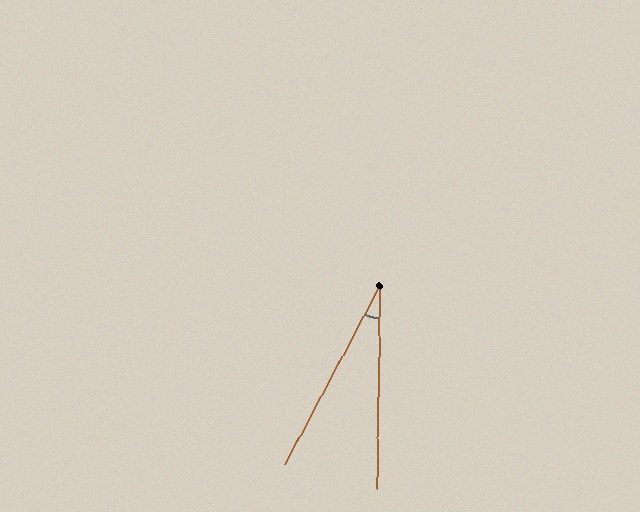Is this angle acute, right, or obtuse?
It is acute.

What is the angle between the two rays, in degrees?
Approximately 27 degrees.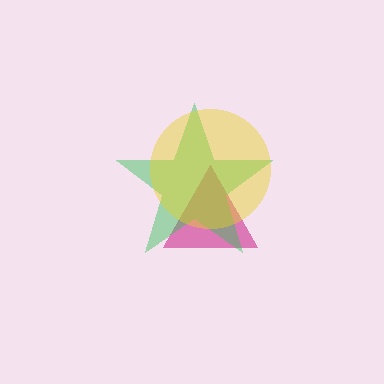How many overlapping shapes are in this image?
There are 3 overlapping shapes in the image.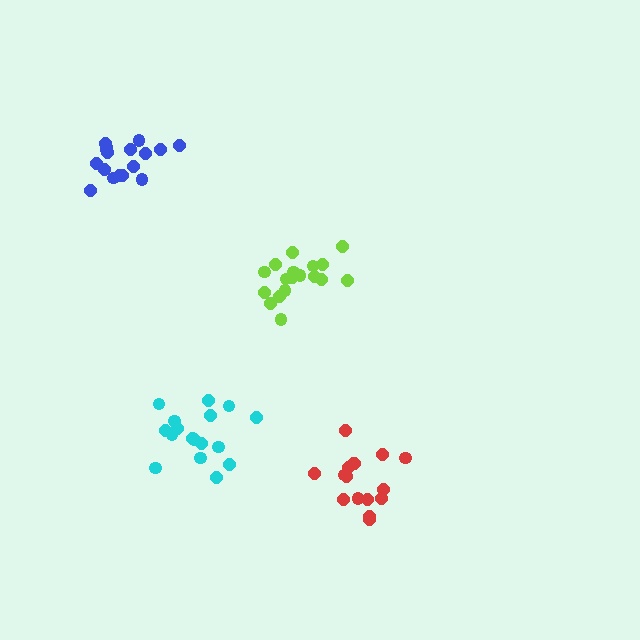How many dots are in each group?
Group 1: 16 dots, Group 2: 18 dots, Group 3: 17 dots, Group 4: 17 dots (68 total).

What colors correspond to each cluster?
The clusters are colored: red, lime, blue, cyan.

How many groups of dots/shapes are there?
There are 4 groups.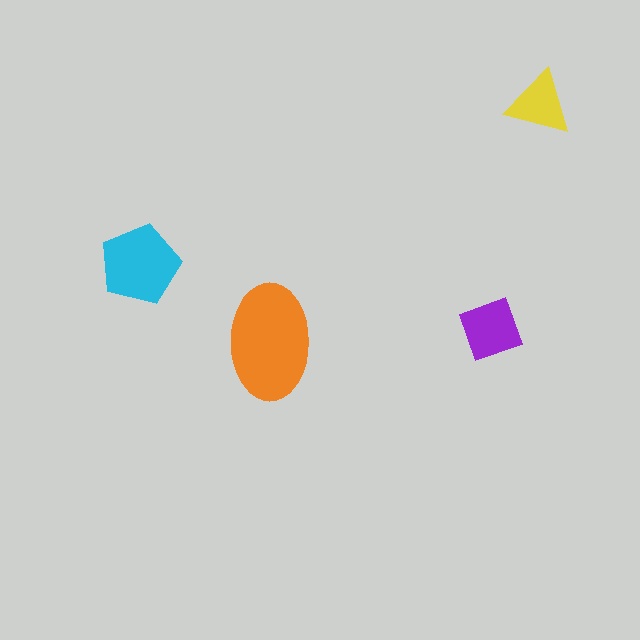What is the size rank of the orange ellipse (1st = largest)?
1st.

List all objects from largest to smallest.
The orange ellipse, the cyan pentagon, the purple diamond, the yellow triangle.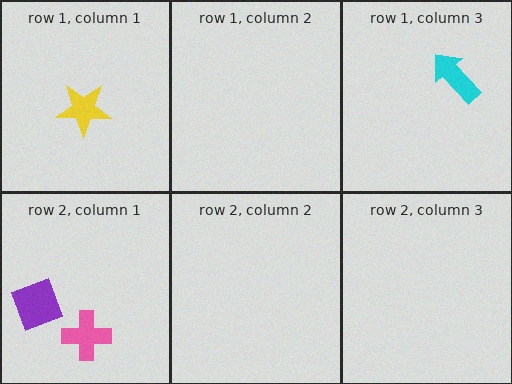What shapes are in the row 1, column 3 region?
The cyan arrow.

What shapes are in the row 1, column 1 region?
The yellow star.